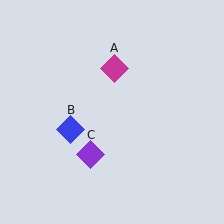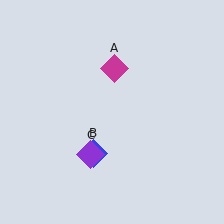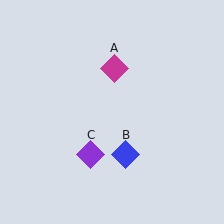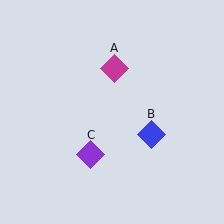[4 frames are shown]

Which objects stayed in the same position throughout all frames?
Magenta diamond (object A) and purple diamond (object C) remained stationary.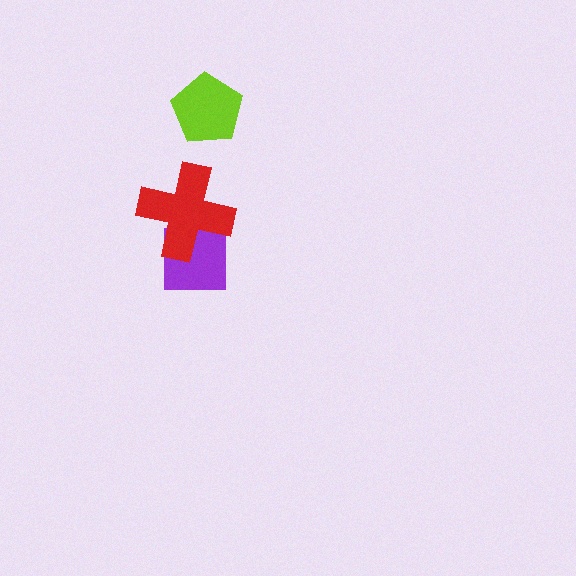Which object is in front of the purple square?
The red cross is in front of the purple square.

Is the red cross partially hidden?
No, no other shape covers it.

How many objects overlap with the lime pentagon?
0 objects overlap with the lime pentagon.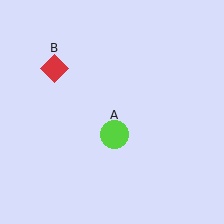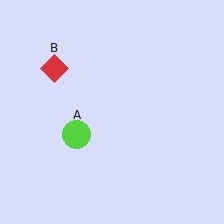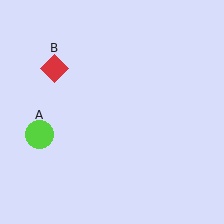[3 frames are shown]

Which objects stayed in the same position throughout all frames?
Red diamond (object B) remained stationary.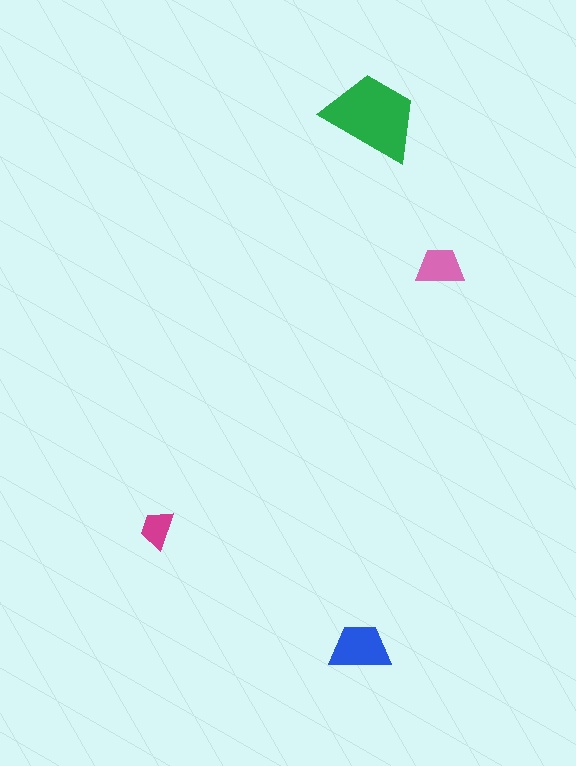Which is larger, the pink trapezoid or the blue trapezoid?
The blue one.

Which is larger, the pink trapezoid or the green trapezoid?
The green one.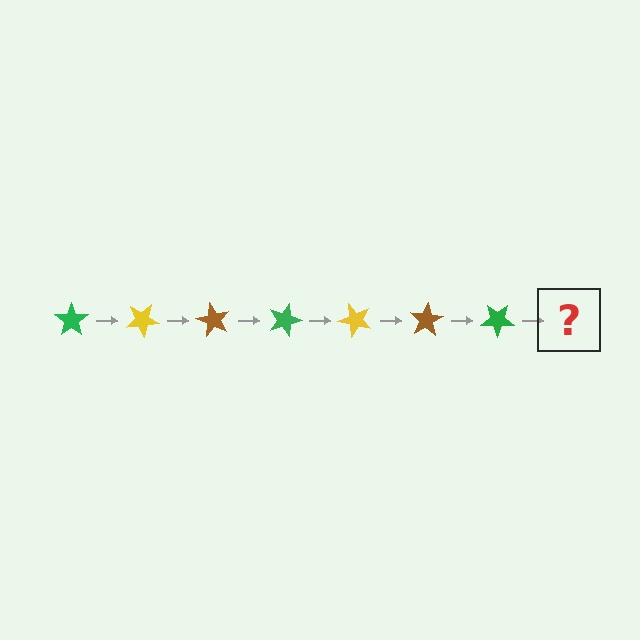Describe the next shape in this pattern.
It should be a yellow star, rotated 210 degrees from the start.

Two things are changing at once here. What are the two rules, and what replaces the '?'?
The two rules are that it rotates 30 degrees each step and the color cycles through green, yellow, and brown. The '?' should be a yellow star, rotated 210 degrees from the start.